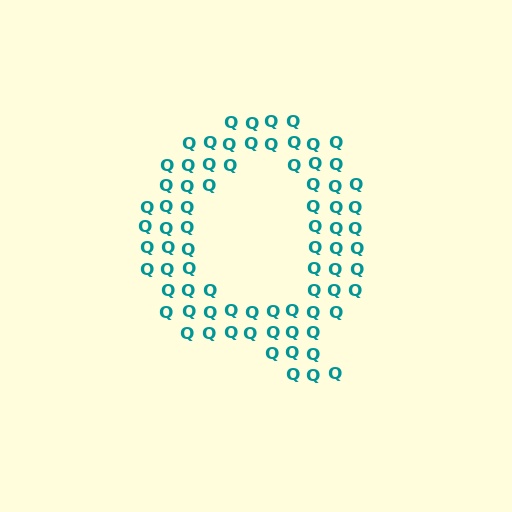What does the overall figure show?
The overall figure shows the letter Q.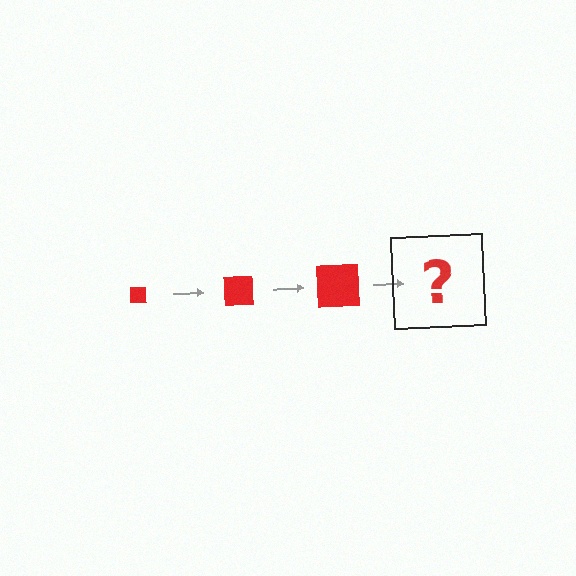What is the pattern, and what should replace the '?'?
The pattern is that the square gets progressively larger each step. The '?' should be a red square, larger than the previous one.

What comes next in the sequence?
The next element should be a red square, larger than the previous one.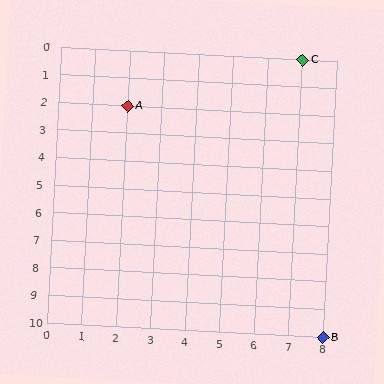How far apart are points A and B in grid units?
Points A and B are 6 columns and 8 rows apart (about 10.0 grid units diagonally).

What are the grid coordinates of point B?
Point B is at grid coordinates (8, 10).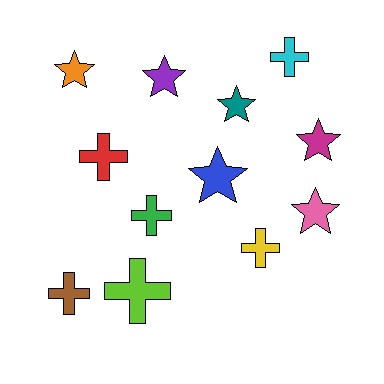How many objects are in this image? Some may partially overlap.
There are 12 objects.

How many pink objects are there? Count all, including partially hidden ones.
There is 1 pink object.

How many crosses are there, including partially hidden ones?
There are 6 crosses.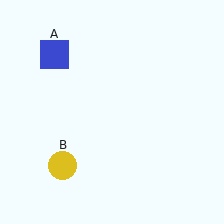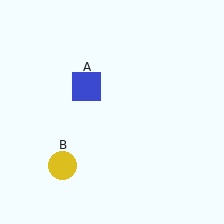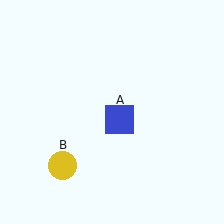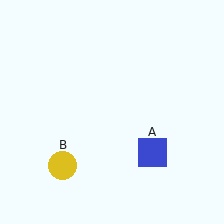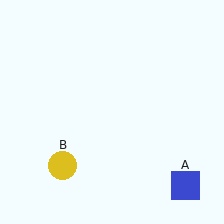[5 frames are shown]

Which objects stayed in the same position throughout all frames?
Yellow circle (object B) remained stationary.